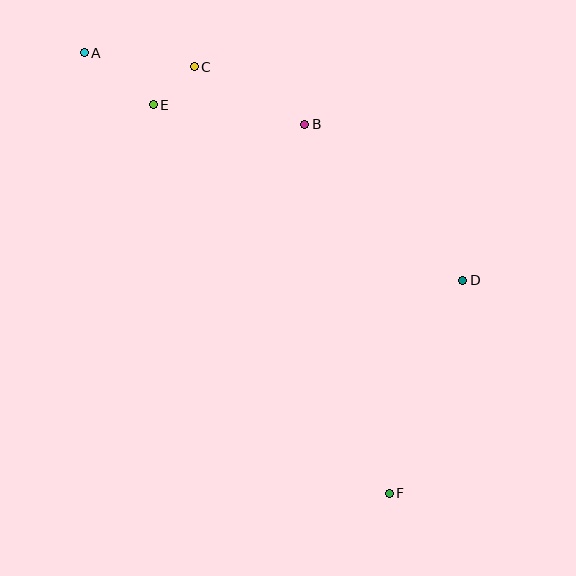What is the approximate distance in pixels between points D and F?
The distance between D and F is approximately 226 pixels.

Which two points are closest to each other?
Points C and E are closest to each other.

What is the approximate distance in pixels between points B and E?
The distance between B and E is approximately 153 pixels.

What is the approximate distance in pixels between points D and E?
The distance between D and E is approximately 355 pixels.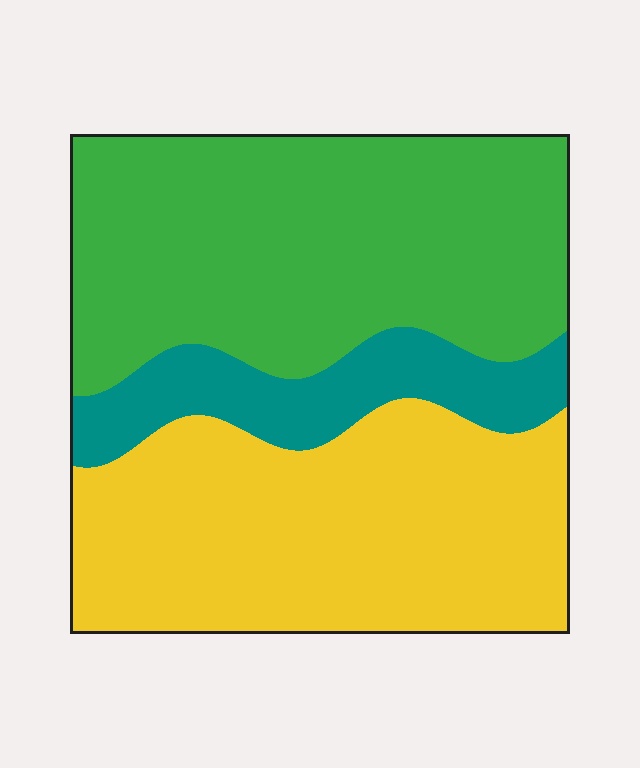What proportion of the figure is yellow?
Yellow covers 41% of the figure.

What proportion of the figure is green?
Green covers roughly 45% of the figure.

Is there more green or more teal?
Green.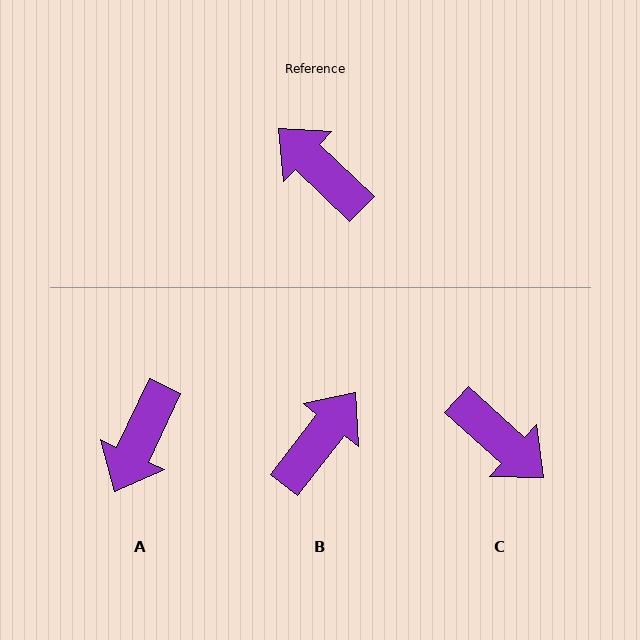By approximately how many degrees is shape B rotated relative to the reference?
Approximately 84 degrees clockwise.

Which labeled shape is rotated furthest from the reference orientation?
C, about 178 degrees away.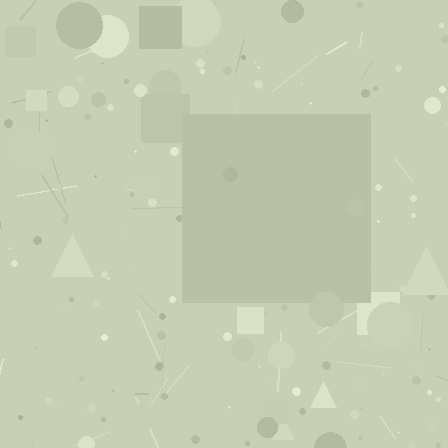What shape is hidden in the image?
A square is hidden in the image.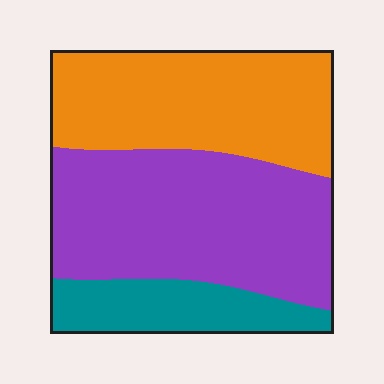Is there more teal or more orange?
Orange.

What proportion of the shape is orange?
Orange covers around 35% of the shape.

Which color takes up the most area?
Purple, at roughly 45%.